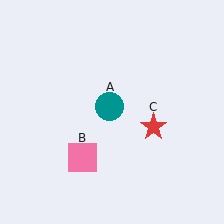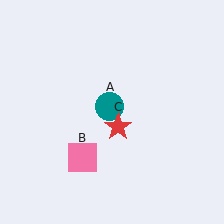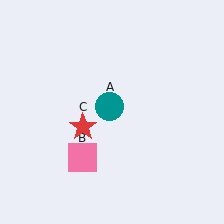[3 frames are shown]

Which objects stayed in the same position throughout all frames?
Teal circle (object A) and pink square (object B) remained stationary.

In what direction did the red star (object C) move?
The red star (object C) moved left.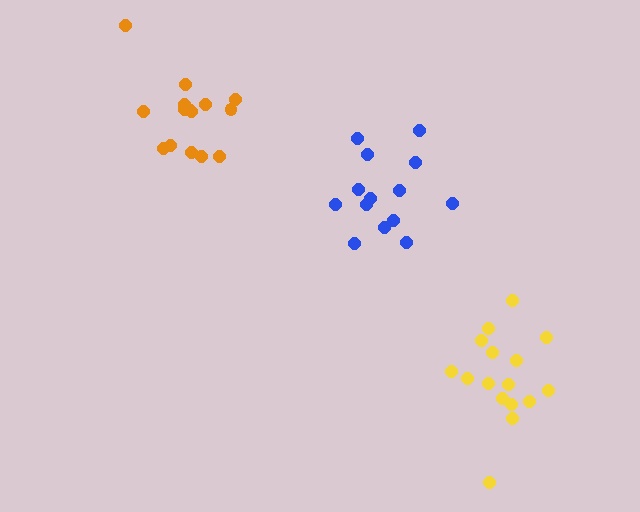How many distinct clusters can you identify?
There are 3 distinct clusters.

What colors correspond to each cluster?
The clusters are colored: orange, yellow, blue.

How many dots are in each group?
Group 1: 15 dots, Group 2: 16 dots, Group 3: 14 dots (45 total).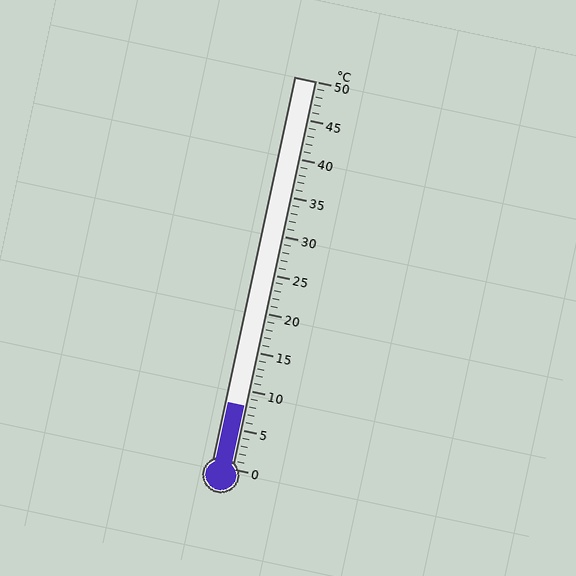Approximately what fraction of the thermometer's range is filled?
The thermometer is filled to approximately 15% of its range.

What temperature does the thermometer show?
The thermometer shows approximately 8°C.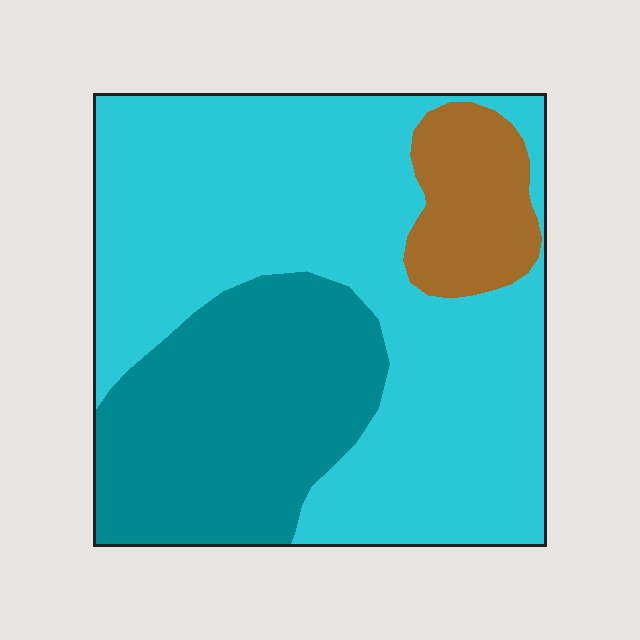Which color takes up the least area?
Brown, at roughly 10%.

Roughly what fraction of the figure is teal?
Teal takes up about one third (1/3) of the figure.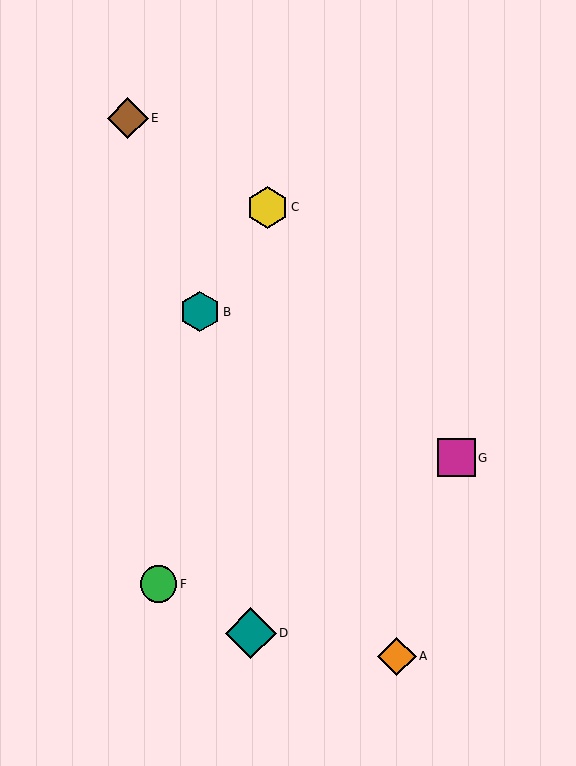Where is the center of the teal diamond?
The center of the teal diamond is at (251, 633).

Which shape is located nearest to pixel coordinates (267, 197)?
The yellow hexagon (labeled C) at (267, 207) is nearest to that location.